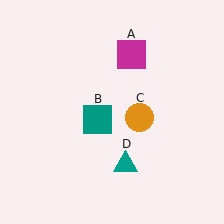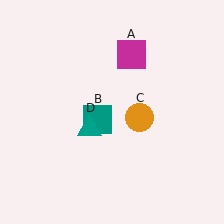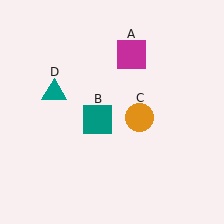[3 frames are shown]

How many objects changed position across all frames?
1 object changed position: teal triangle (object D).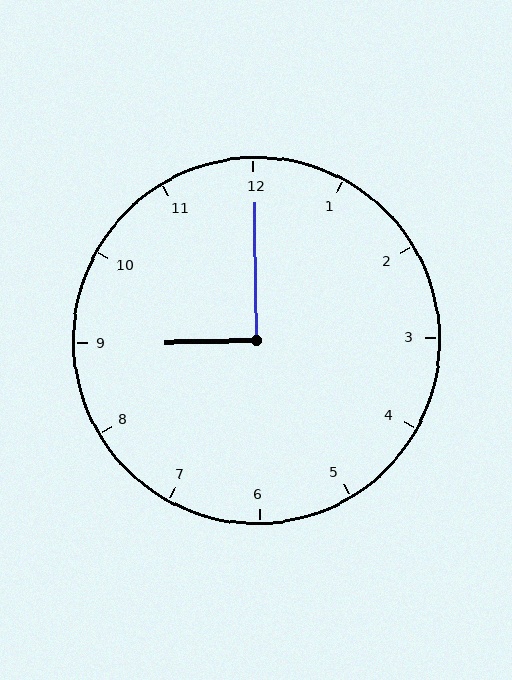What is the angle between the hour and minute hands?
Approximately 90 degrees.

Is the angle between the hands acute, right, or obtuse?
It is right.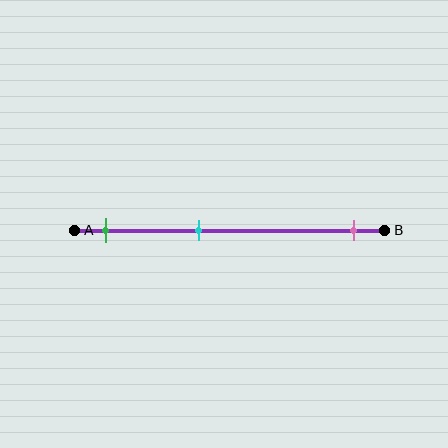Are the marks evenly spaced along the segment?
No, the marks are not evenly spaced.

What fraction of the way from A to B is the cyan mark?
The cyan mark is approximately 40% (0.4) of the way from A to B.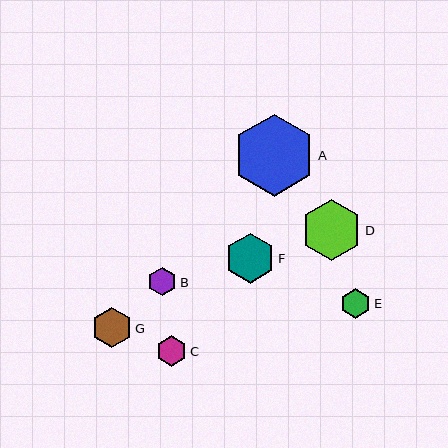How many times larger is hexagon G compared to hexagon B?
Hexagon G is approximately 1.4 times the size of hexagon B.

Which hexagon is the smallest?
Hexagon B is the smallest with a size of approximately 29 pixels.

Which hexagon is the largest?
Hexagon A is the largest with a size of approximately 82 pixels.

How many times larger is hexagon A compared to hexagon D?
Hexagon A is approximately 1.4 times the size of hexagon D.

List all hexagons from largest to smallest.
From largest to smallest: A, D, F, G, C, E, B.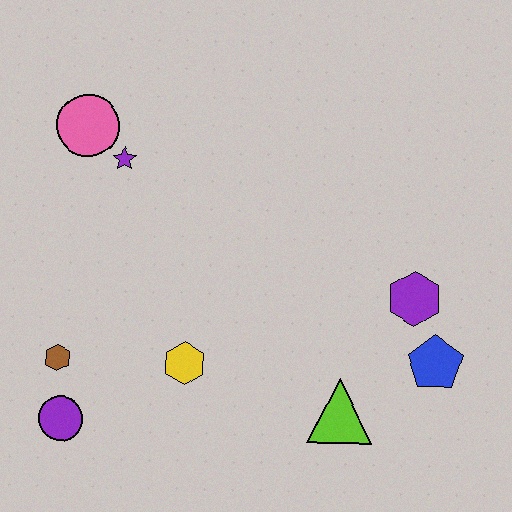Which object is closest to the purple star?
The pink circle is closest to the purple star.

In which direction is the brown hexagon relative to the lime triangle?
The brown hexagon is to the left of the lime triangle.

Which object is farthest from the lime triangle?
The pink circle is farthest from the lime triangle.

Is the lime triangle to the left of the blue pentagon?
Yes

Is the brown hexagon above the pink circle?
No